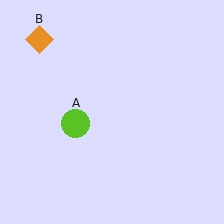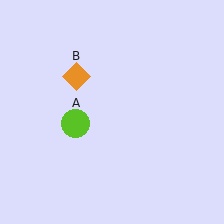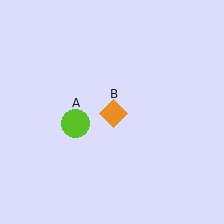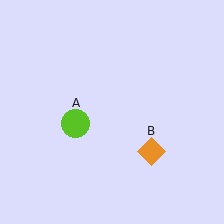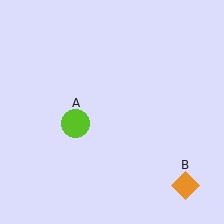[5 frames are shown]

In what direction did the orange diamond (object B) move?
The orange diamond (object B) moved down and to the right.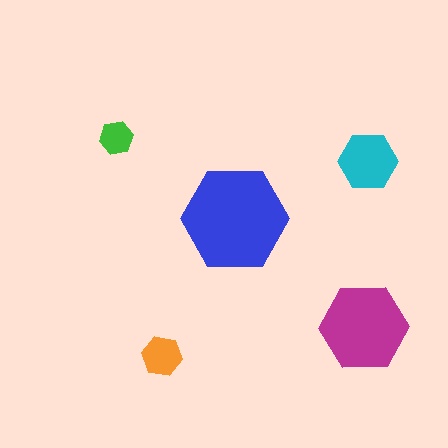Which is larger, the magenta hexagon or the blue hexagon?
The blue one.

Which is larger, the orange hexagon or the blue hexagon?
The blue one.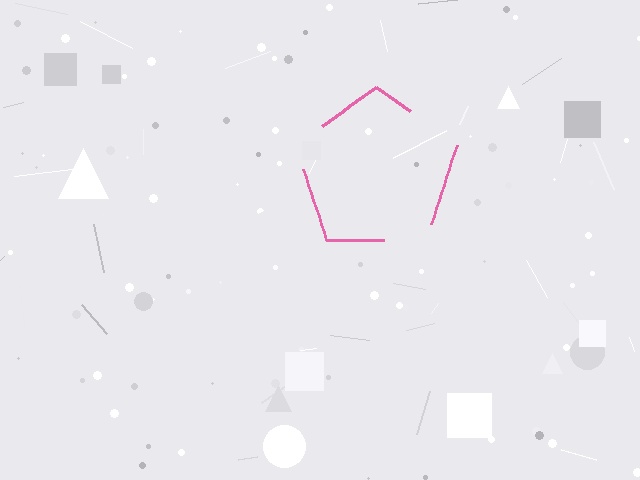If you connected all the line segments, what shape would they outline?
They would outline a pentagon.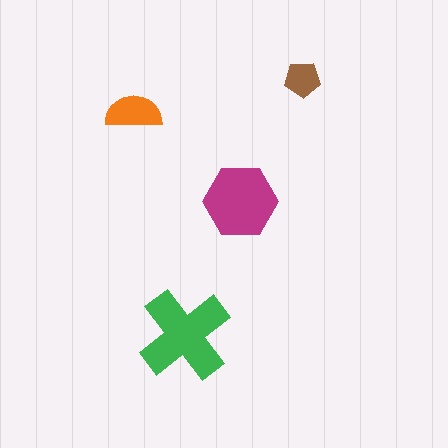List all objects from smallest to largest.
The brown pentagon, the orange semicircle, the magenta hexagon, the green cross.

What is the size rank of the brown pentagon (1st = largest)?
4th.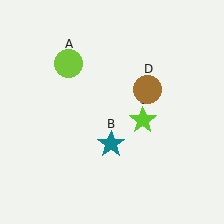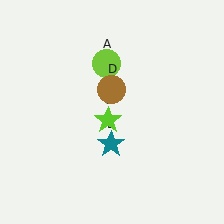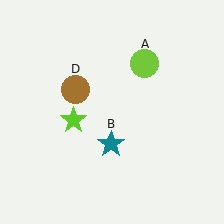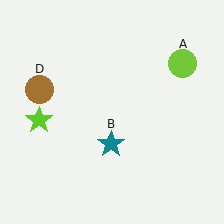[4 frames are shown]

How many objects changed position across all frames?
3 objects changed position: lime circle (object A), lime star (object C), brown circle (object D).